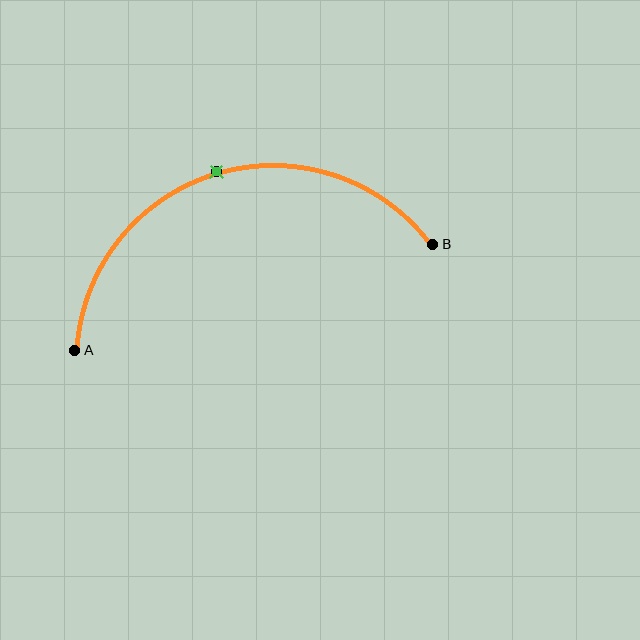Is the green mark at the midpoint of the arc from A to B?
Yes. The green mark lies on the arc at equal arc-length from both A and B — it is the arc midpoint.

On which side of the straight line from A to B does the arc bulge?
The arc bulges above the straight line connecting A and B.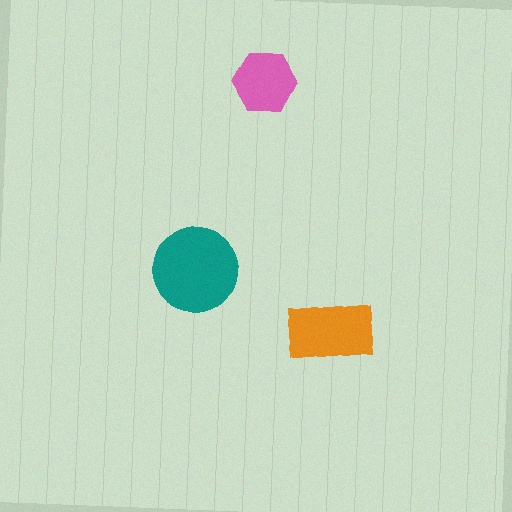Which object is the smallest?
The pink hexagon.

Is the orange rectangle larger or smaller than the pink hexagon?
Larger.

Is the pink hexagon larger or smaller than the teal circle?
Smaller.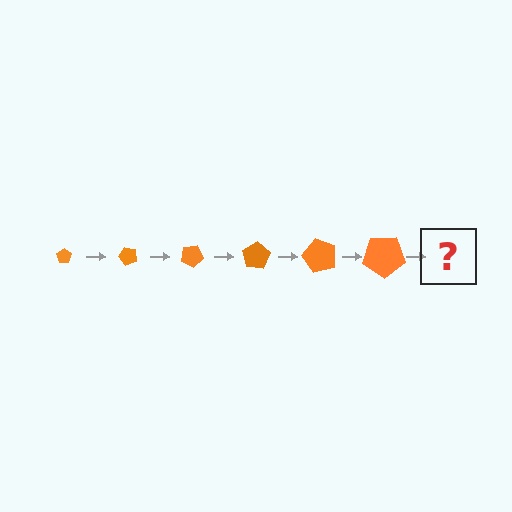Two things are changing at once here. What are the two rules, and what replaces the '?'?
The two rules are that the pentagon grows larger each step and it rotates 50 degrees each step. The '?' should be a pentagon, larger than the previous one and rotated 300 degrees from the start.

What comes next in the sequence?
The next element should be a pentagon, larger than the previous one and rotated 300 degrees from the start.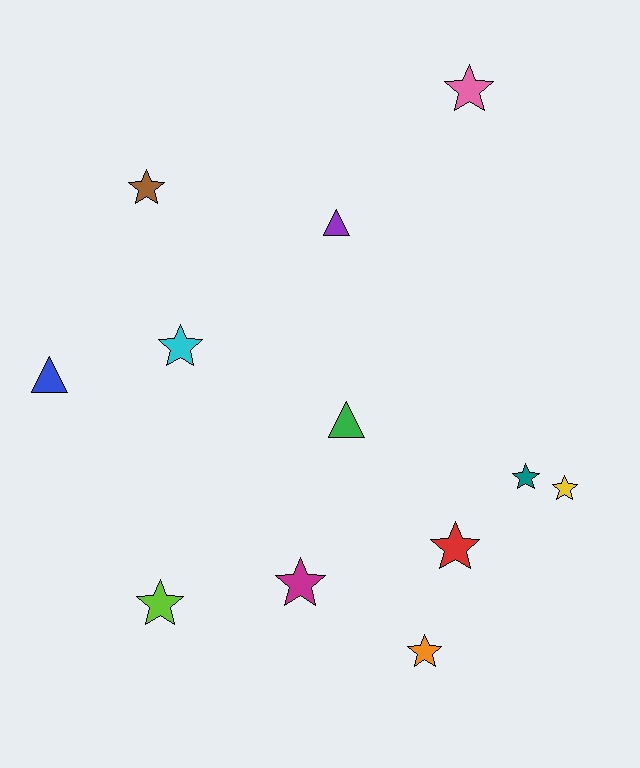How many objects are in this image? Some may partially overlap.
There are 12 objects.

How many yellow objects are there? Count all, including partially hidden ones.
There is 1 yellow object.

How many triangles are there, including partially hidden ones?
There are 3 triangles.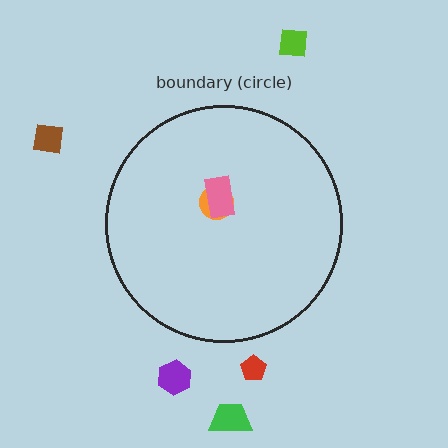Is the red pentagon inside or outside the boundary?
Outside.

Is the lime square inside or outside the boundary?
Outside.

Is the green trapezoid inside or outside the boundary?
Outside.